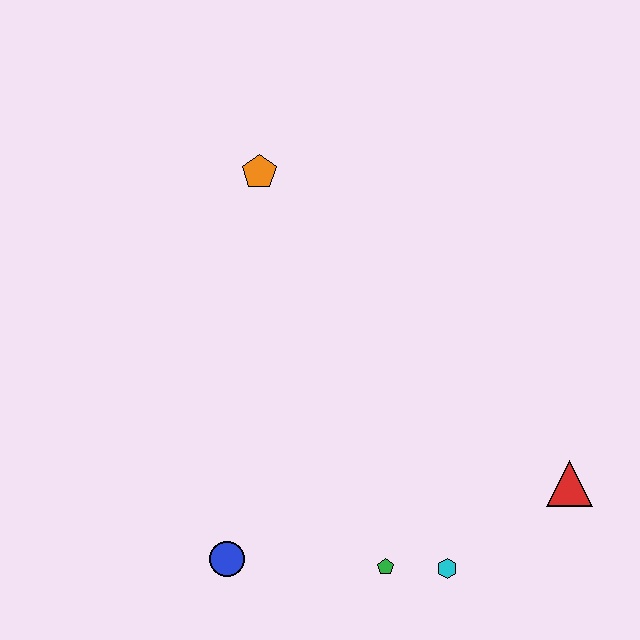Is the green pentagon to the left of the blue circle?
No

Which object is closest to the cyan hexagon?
The green pentagon is closest to the cyan hexagon.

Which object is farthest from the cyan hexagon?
The orange pentagon is farthest from the cyan hexagon.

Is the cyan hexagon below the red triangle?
Yes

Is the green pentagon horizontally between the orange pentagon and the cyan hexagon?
Yes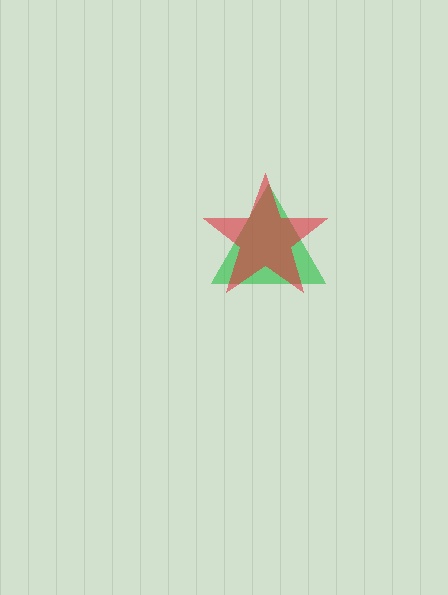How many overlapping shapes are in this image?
There are 2 overlapping shapes in the image.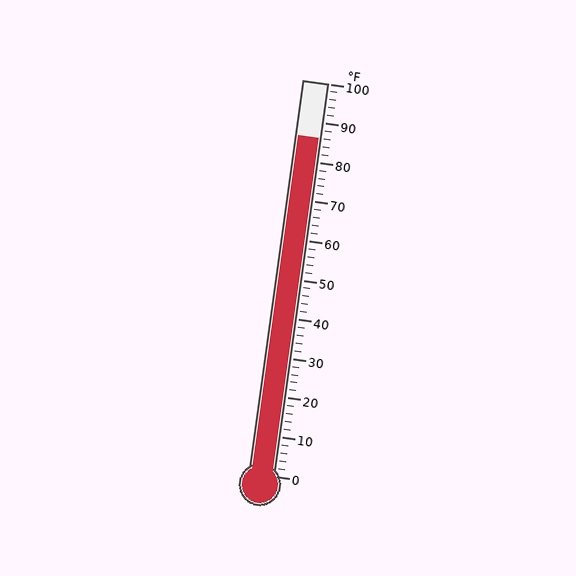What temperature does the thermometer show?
The thermometer shows approximately 86°F.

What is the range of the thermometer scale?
The thermometer scale ranges from 0°F to 100°F.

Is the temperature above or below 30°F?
The temperature is above 30°F.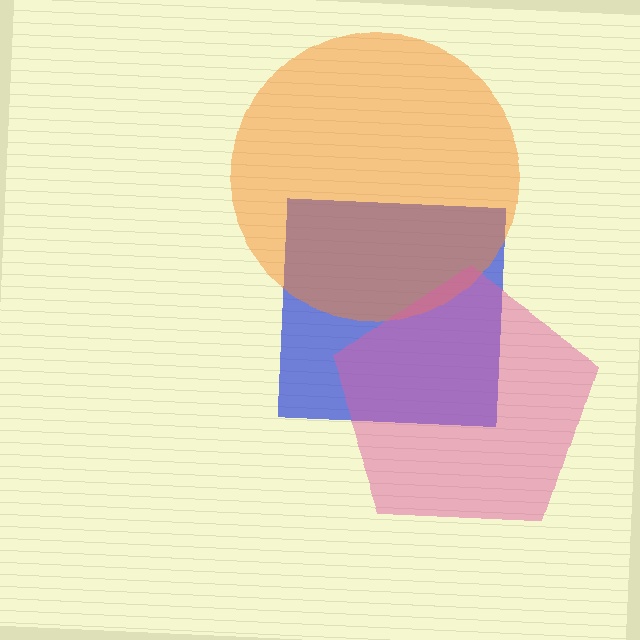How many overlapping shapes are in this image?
There are 3 overlapping shapes in the image.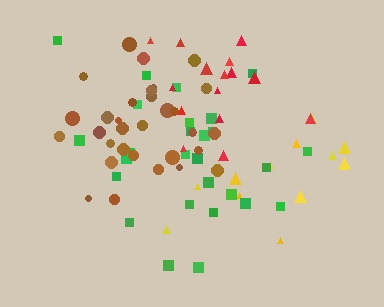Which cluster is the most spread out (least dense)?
Yellow.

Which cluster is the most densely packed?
Brown.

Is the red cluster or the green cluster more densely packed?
Red.